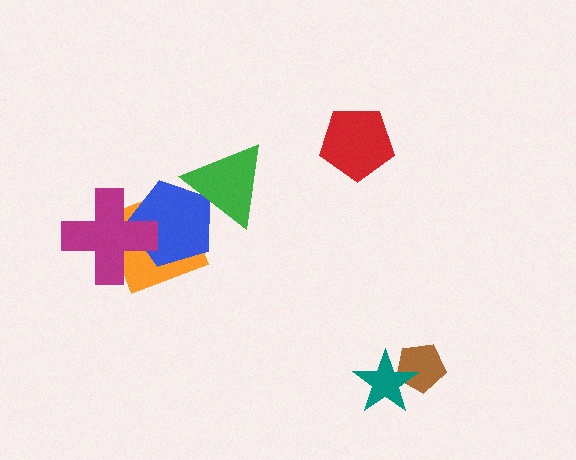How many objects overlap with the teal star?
1 object overlaps with the teal star.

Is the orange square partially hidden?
Yes, it is partially covered by another shape.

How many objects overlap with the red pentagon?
0 objects overlap with the red pentagon.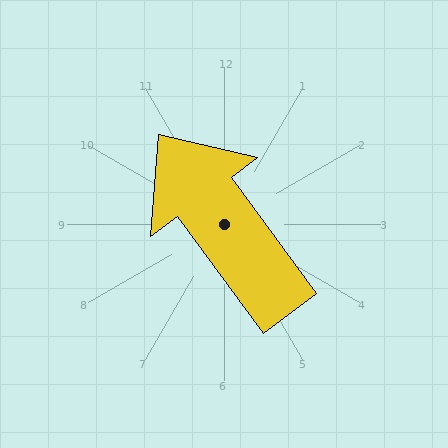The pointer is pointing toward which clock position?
Roughly 11 o'clock.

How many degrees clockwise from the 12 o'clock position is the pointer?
Approximately 324 degrees.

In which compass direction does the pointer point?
Northwest.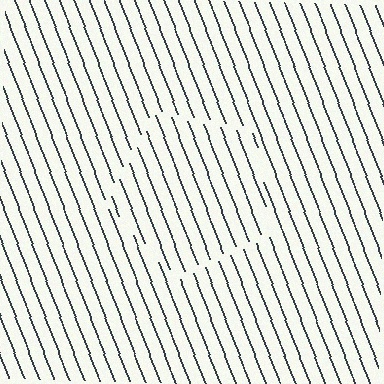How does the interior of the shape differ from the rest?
The interior of the shape contains the same grating, shifted by half a period — the contour is defined by the phase discontinuity where line-ends from the inner and outer gratings abut.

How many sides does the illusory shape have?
5 sides — the line-ends trace a pentagon.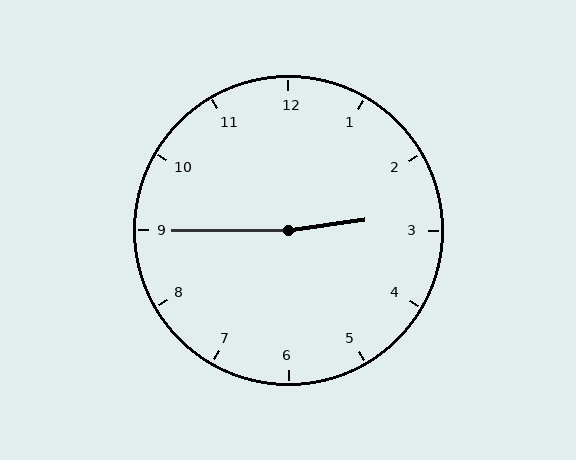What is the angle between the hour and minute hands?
Approximately 172 degrees.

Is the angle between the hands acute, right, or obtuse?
It is obtuse.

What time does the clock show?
2:45.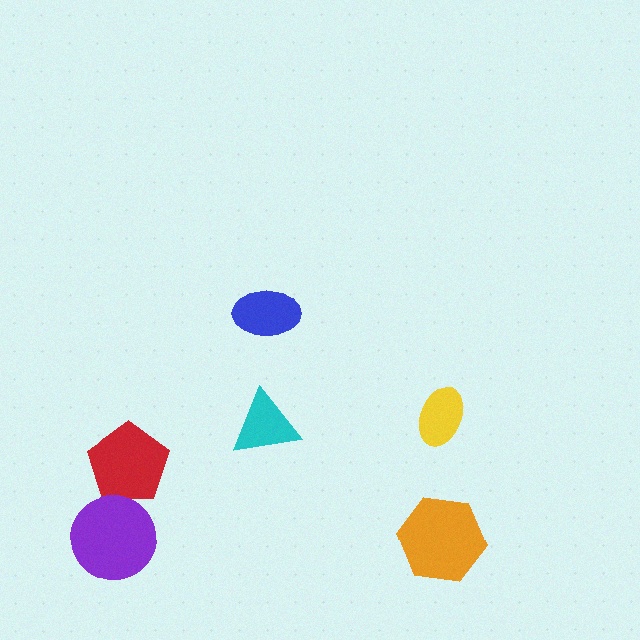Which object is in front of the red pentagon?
The purple circle is in front of the red pentagon.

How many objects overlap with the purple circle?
1 object overlaps with the purple circle.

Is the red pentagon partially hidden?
Yes, it is partially covered by another shape.